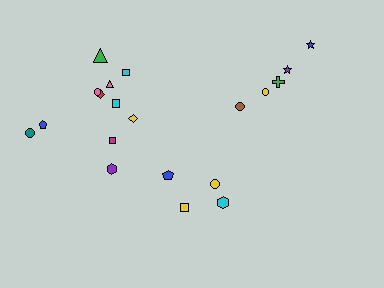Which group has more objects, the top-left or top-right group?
The top-left group.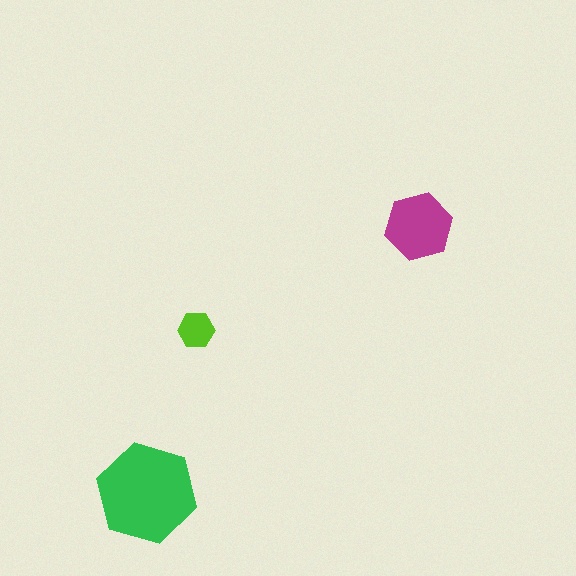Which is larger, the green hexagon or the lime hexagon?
The green one.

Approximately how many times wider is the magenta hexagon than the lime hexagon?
About 2 times wider.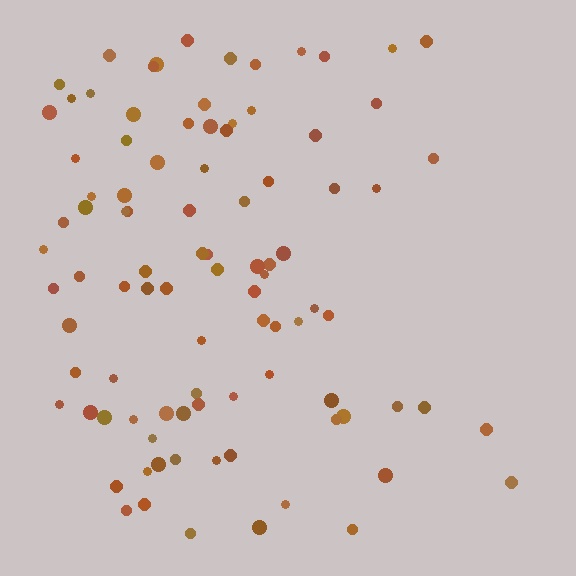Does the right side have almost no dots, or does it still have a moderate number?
Still a moderate number, just noticeably fewer than the left.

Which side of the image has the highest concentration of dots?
The left.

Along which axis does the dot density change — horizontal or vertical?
Horizontal.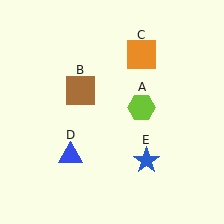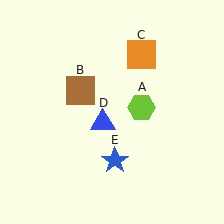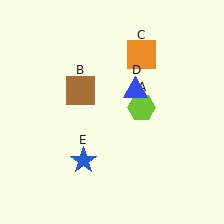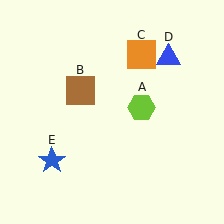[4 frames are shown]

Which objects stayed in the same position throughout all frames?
Lime hexagon (object A) and brown square (object B) and orange square (object C) remained stationary.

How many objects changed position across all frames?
2 objects changed position: blue triangle (object D), blue star (object E).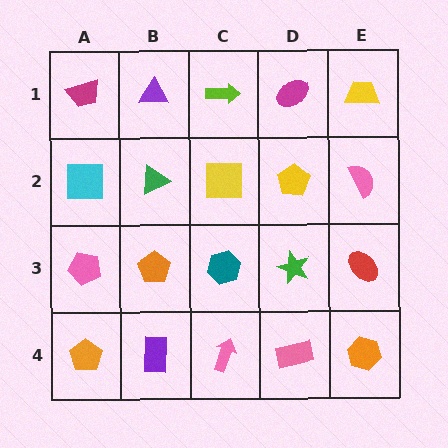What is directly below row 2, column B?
An orange pentagon.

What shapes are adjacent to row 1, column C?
A yellow square (row 2, column C), a purple triangle (row 1, column B), a magenta ellipse (row 1, column D).